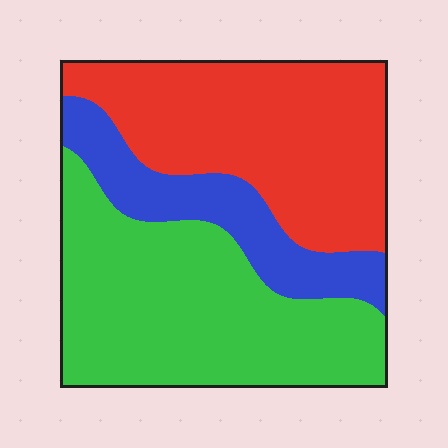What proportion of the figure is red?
Red takes up about three eighths (3/8) of the figure.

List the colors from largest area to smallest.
From largest to smallest: green, red, blue.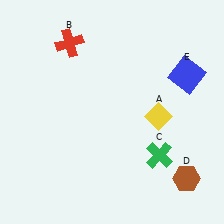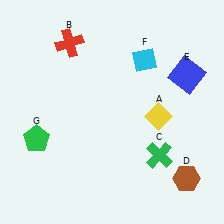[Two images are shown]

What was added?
A cyan diamond (F), a green pentagon (G) were added in Image 2.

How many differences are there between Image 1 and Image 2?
There are 2 differences between the two images.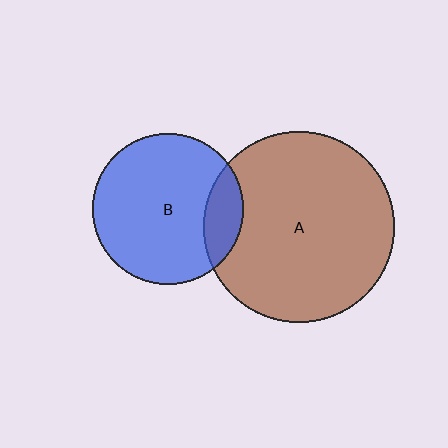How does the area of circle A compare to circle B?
Approximately 1.6 times.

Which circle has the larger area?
Circle A (brown).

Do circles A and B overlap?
Yes.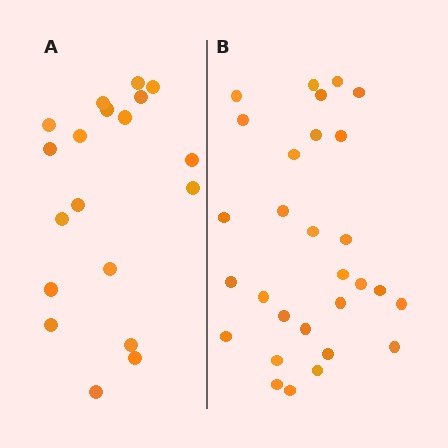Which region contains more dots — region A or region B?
Region B (the right region) has more dots.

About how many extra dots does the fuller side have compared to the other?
Region B has roughly 10 or so more dots than region A.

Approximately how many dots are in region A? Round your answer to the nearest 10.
About 20 dots. (The exact count is 19, which rounds to 20.)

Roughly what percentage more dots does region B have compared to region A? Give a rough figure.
About 55% more.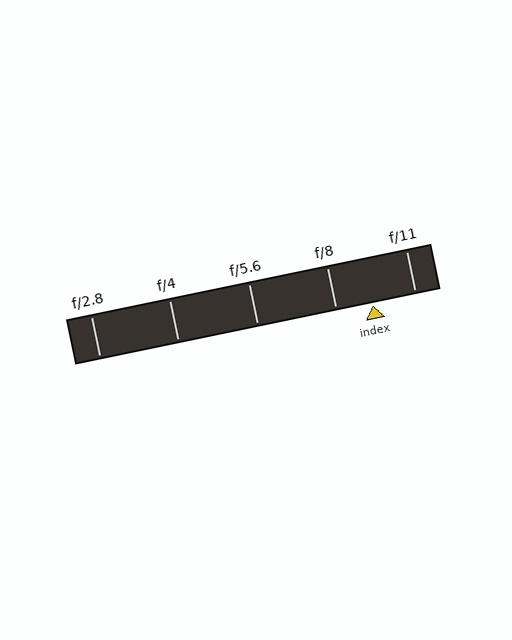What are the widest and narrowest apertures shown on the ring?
The widest aperture shown is f/2.8 and the narrowest is f/11.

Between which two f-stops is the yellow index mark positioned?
The index mark is between f/8 and f/11.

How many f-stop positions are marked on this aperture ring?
There are 5 f-stop positions marked.